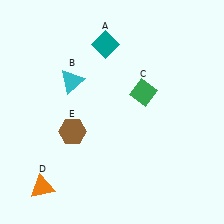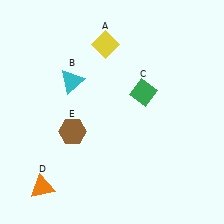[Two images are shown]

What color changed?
The diamond (A) changed from teal in Image 1 to yellow in Image 2.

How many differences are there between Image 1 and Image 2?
There is 1 difference between the two images.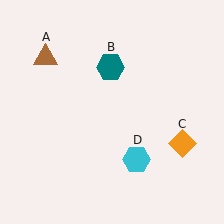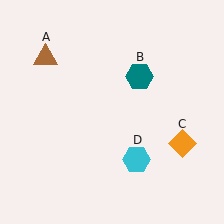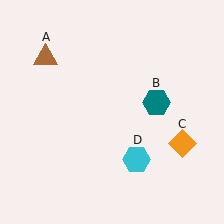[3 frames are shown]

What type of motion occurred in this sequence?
The teal hexagon (object B) rotated clockwise around the center of the scene.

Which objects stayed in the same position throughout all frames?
Brown triangle (object A) and orange diamond (object C) and cyan hexagon (object D) remained stationary.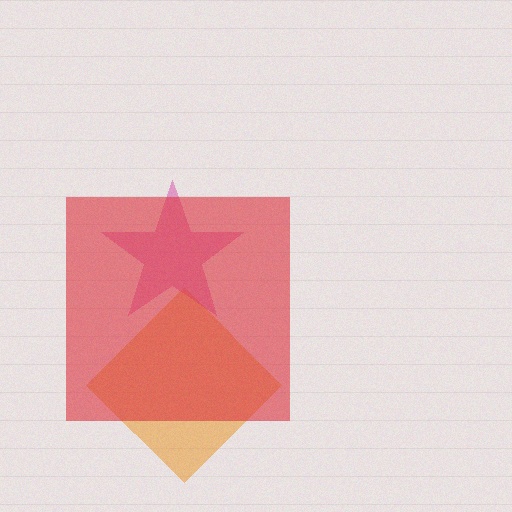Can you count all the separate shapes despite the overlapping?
Yes, there are 3 separate shapes.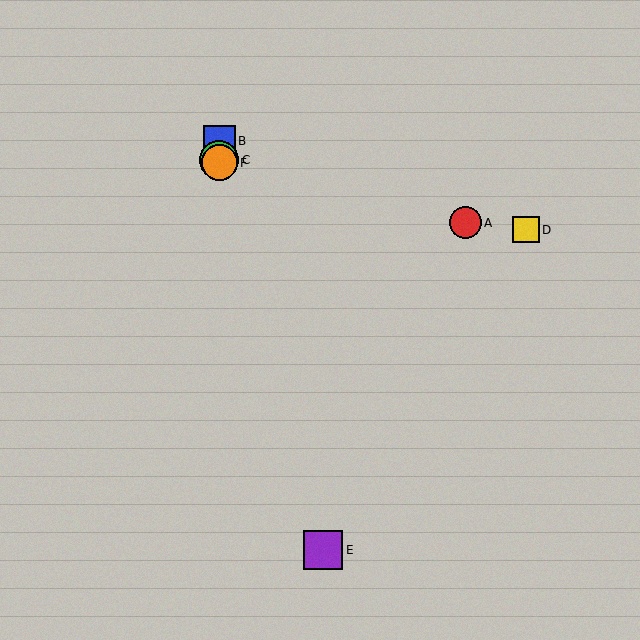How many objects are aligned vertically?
3 objects (B, C, F) are aligned vertically.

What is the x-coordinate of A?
Object A is at x≈465.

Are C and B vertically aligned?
Yes, both are at x≈219.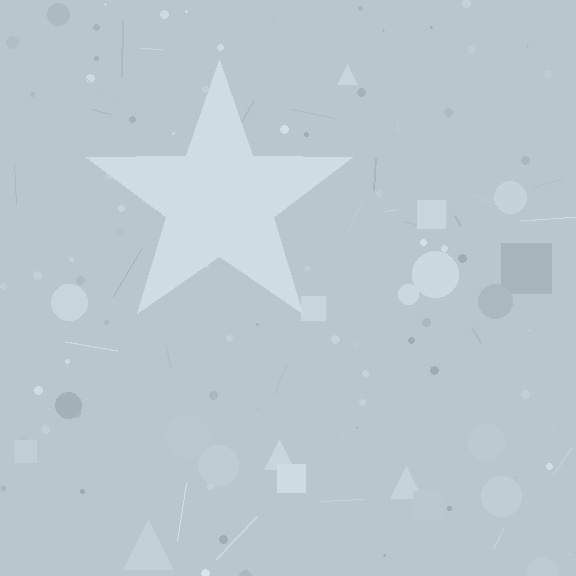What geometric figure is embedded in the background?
A star is embedded in the background.